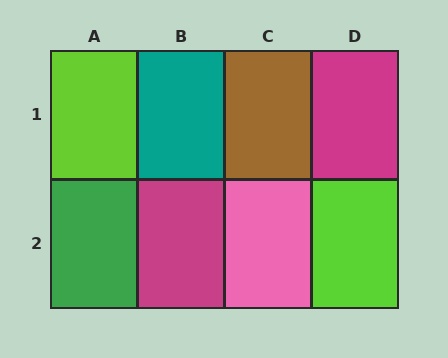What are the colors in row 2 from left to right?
Green, magenta, pink, lime.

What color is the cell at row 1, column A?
Lime.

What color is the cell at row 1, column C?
Brown.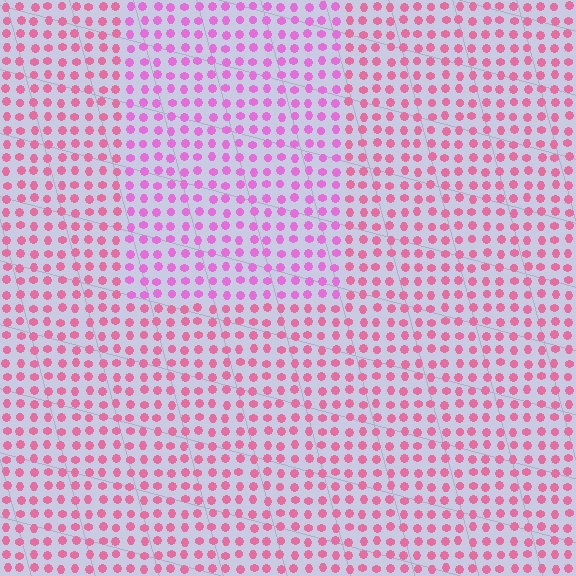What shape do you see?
I see a rectangle.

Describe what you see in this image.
The image is filled with small pink elements in a uniform arrangement. A rectangle-shaped region is visible where the elements are tinted to a slightly different hue, forming a subtle color boundary.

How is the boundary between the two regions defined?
The boundary is defined purely by a slight shift in hue (about 30 degrees). Spacing, size, and orientation are identical on both sides.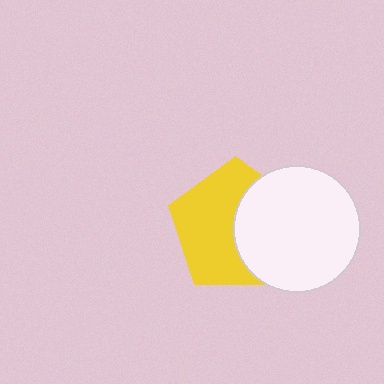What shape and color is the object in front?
The object in front is a white circle.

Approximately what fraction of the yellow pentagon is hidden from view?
Roughly 42% of the yellow pentagon is hidden behind the white circle.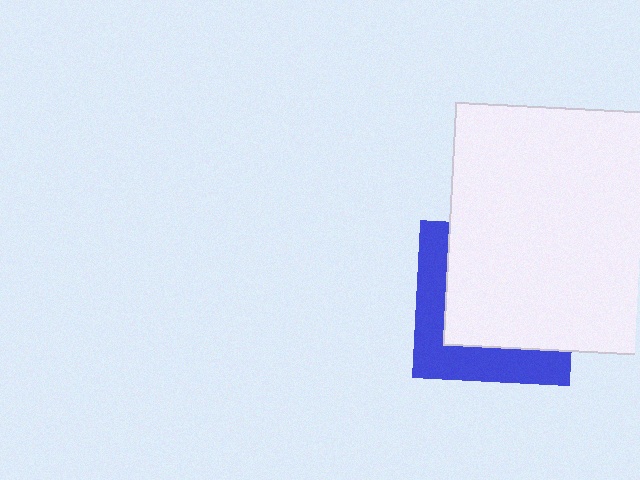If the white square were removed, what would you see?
You would see the complete blue square.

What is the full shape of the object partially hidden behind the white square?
The partially hidden object is a blue square.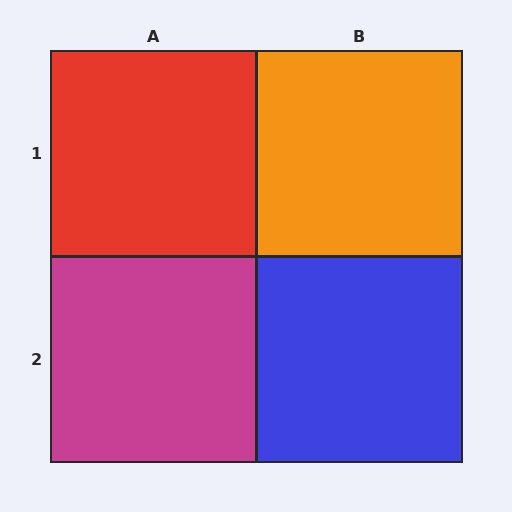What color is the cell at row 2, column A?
Magenta.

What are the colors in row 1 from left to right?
Red, orange.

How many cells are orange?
1 cell is orange.